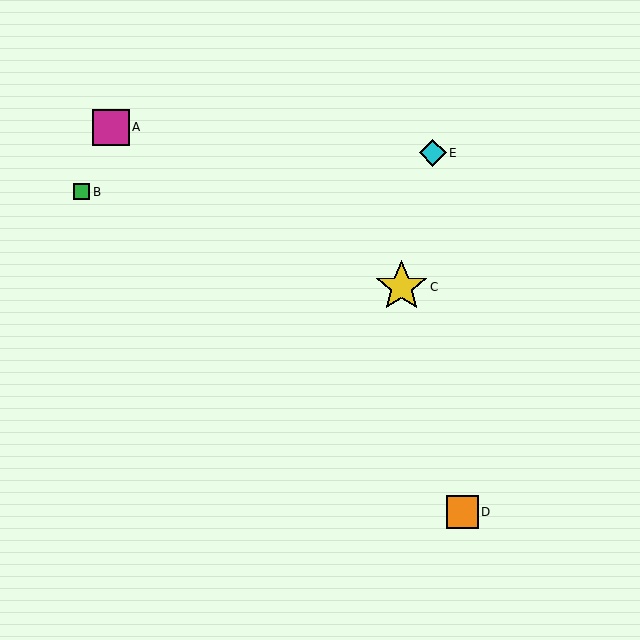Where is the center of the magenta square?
The center of the magenta square is at (111, 127).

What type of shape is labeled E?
Shape E is a cyan diamond.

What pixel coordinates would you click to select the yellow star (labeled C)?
Click at (401, 287) to select the yellow star C.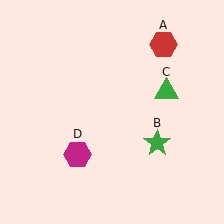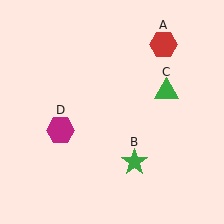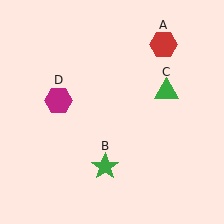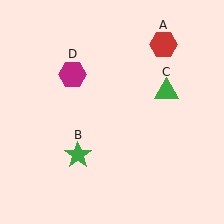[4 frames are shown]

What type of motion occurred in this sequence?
The green star (object B), magenta hexagon (object D) rotated clockwise around the center of the scene.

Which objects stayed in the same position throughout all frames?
Red hexagon (object A) and green triangle (object C) remained stationary.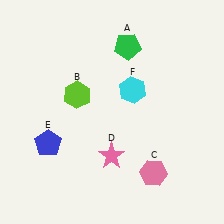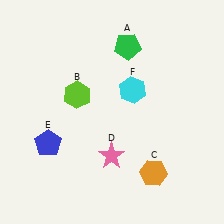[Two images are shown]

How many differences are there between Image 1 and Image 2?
There is 1 difference between the two images.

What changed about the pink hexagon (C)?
In Image 1, C is pink. In Image 2, it changed to orange.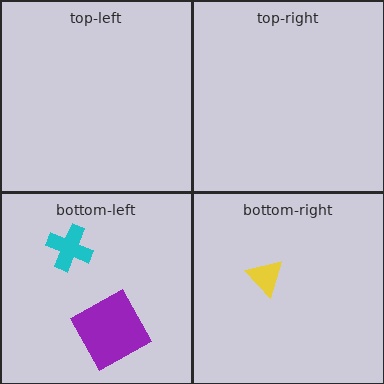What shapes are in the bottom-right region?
The yellow triangle.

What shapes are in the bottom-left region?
The cyan cross, the purple square.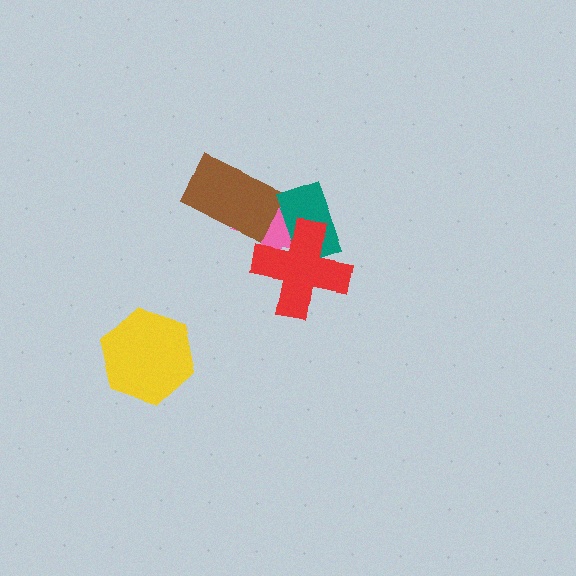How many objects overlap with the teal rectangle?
2 objects overlap with the teal rectangle.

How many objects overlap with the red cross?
2 objects overlap with the red cross.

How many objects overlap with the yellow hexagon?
0 objects overlap with the yellow hexagon.